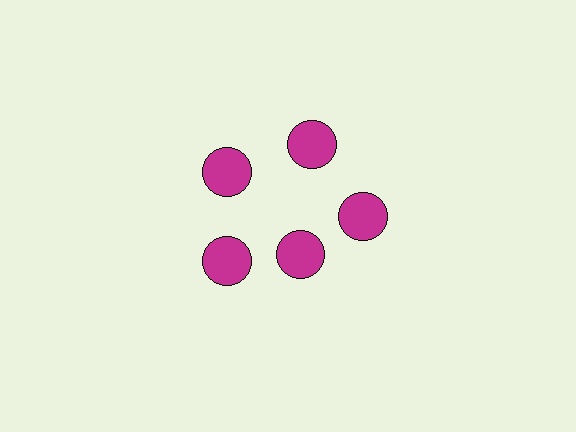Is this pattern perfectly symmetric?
No. The 5 magenta circles are arranged in a ring, but one element near the 5 o'clock position is pulled inward toward the center, breaking the 5-fold rotational symmetry.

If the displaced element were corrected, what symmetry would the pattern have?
It would have 5-fold rotational symmetry — the pattern would map onto itself every 72 degrees.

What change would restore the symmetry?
The symmetry would be restored by moving it outward, back onto the ring so that all 5 circles sit at equal angles and equal distance from the center.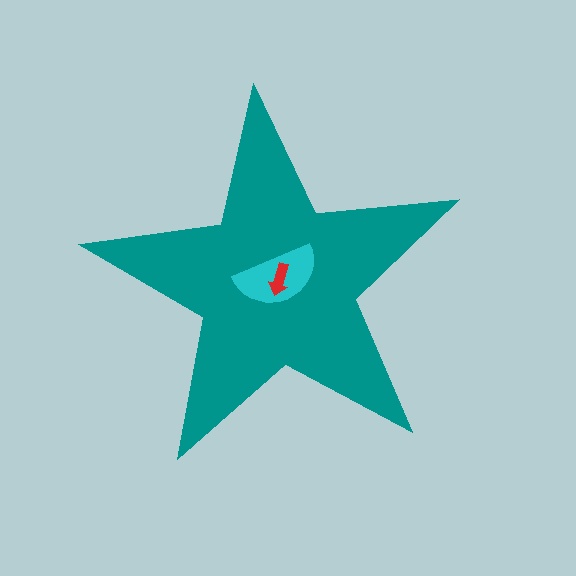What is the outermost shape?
The teal star.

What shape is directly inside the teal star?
The cyan semicircle.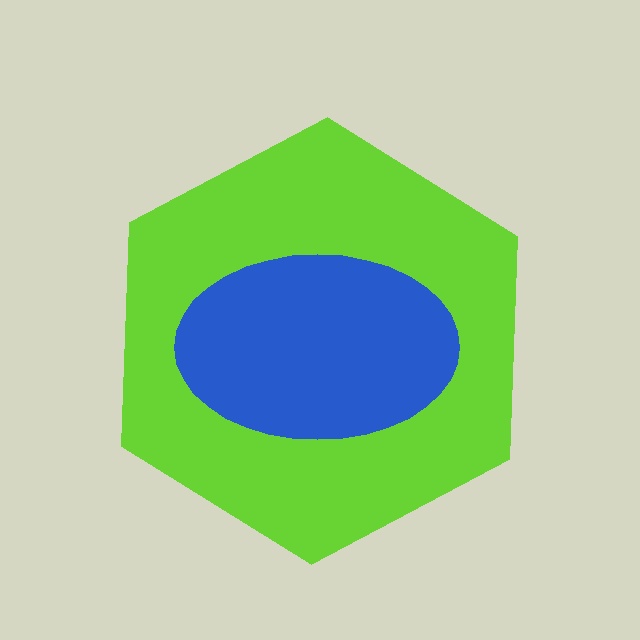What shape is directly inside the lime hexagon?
The blue ellipse.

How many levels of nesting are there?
2.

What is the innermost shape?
The blue ellipse.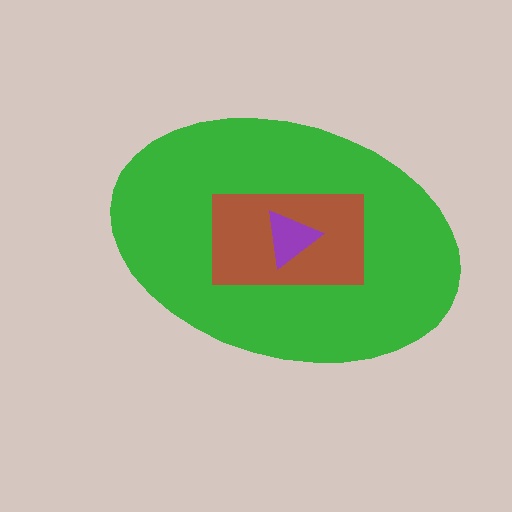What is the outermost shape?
The green ellipse.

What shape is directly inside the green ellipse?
The brown rectangle.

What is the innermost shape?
The purple triangle.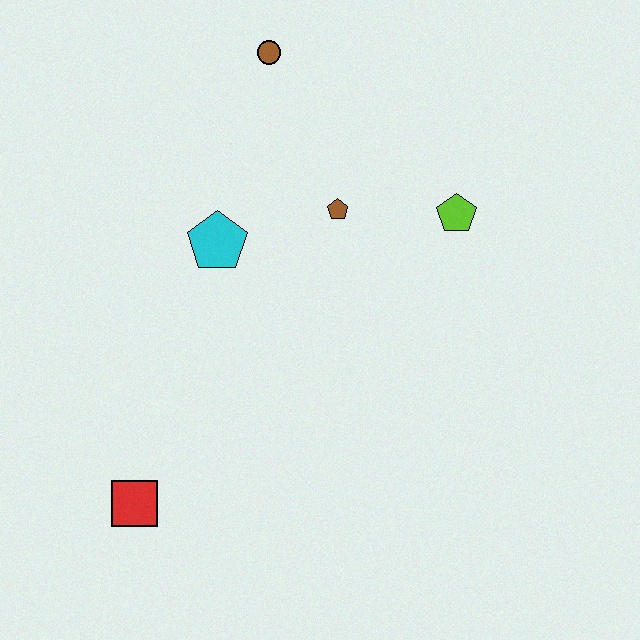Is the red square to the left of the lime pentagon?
Yes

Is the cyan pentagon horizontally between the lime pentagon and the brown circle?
No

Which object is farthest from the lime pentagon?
The red square is farthest from the lime pentagon.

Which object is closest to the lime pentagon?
The brown pentagon is closest to the lime pentagon.